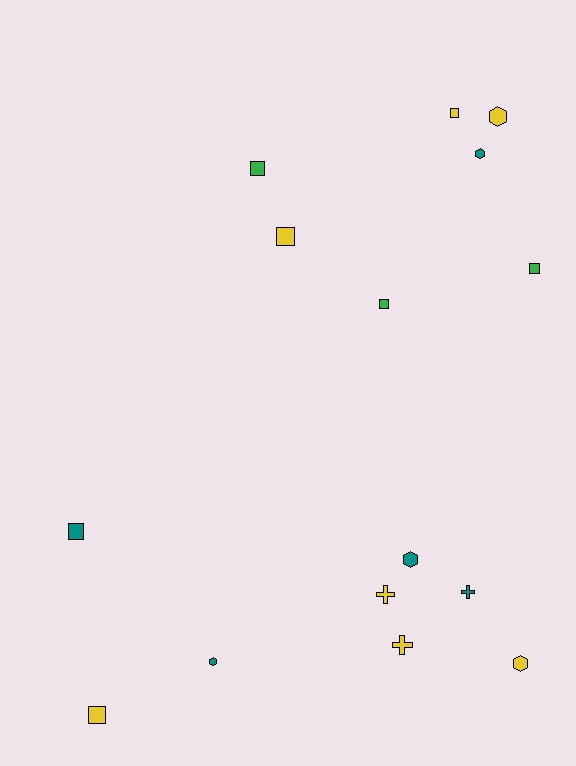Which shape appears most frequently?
Square, with 7 objects.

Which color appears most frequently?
Yellow, with 7 objects.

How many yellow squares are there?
There are 3 yellow squares.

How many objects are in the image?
There are 15 objects.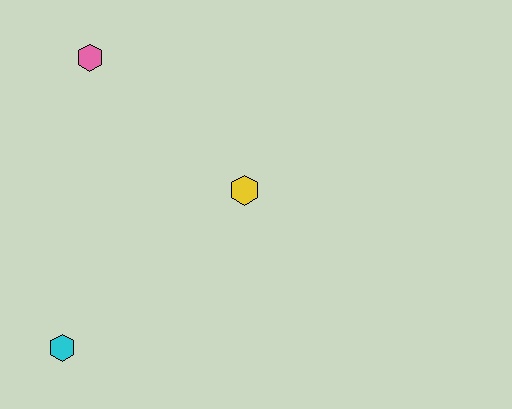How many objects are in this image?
There are 3 objects.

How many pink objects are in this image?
There is 1 pink object.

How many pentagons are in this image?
There are no pentagons.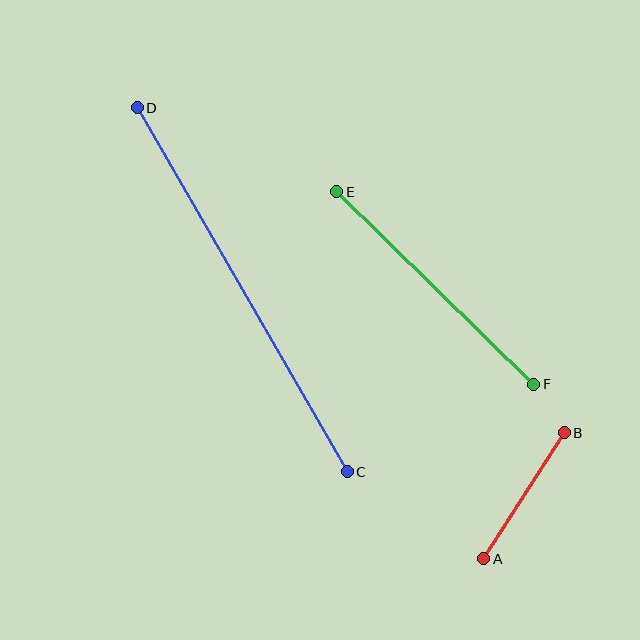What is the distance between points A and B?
The distance is approximately 150 pixels.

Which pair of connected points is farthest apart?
Points C and D are farthest apart.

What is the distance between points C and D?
The distance is approximately 420 pixels.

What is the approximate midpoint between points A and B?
The midpoint is at approximately (524, 496) pixels.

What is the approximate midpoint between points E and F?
The midpoint is at approximately (435, 288) pixels.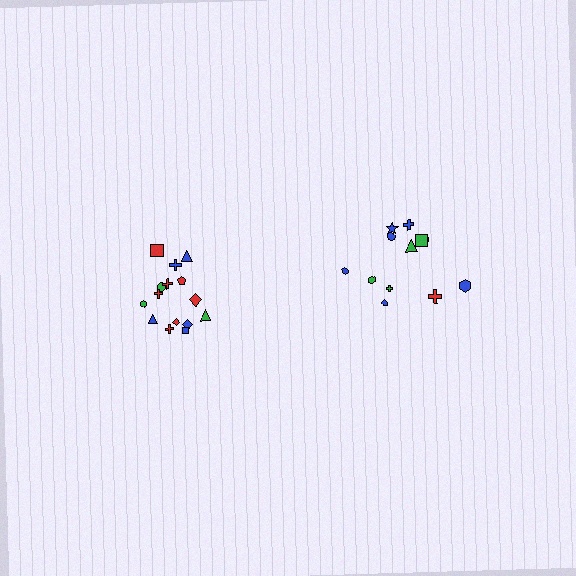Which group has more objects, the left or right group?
The left group.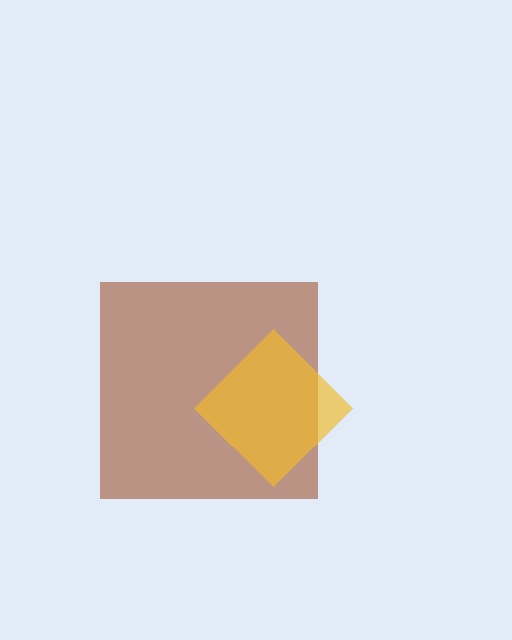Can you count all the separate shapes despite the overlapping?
Yes, there are 2 separate shapes.